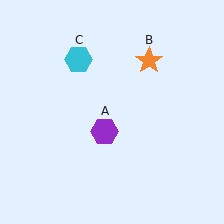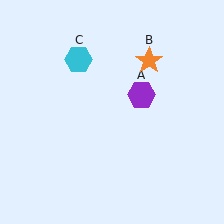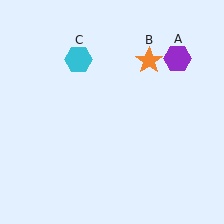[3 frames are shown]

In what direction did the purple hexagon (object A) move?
The purple hexagon (object A) moved up and to the right.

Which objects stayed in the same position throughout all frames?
Orange star (object B) and cyan hexagon (object C) remained stationary.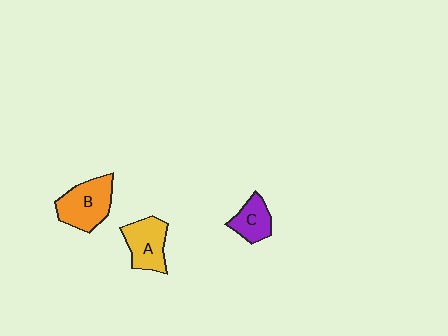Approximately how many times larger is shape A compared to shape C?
Approximately 1.4 times.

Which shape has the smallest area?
Shape C (purple).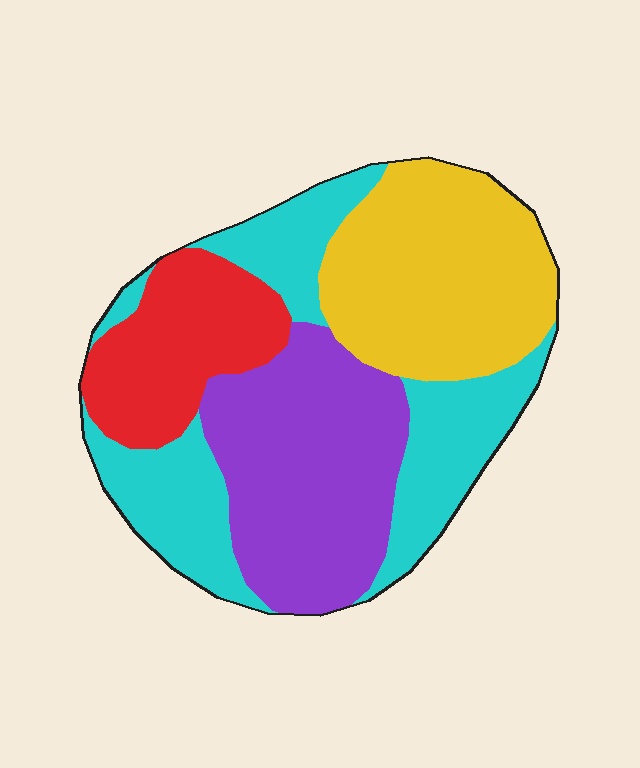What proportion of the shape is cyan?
Cyan takes up between a sixth and a third of the shape.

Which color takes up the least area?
Red, at roughly 15%.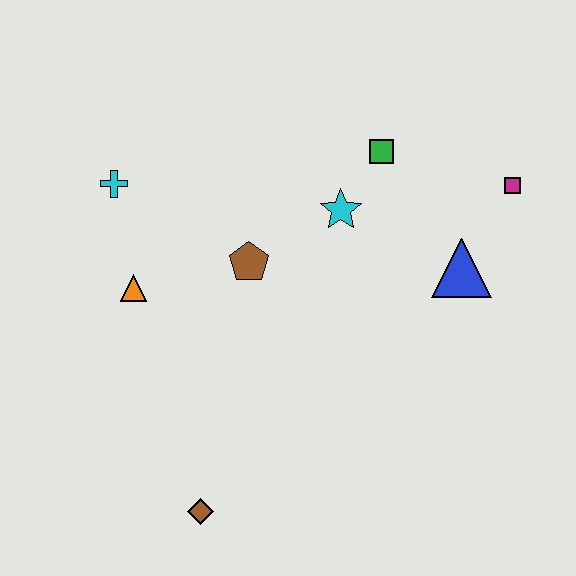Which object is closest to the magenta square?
The blue triangle is closest to the magenta square.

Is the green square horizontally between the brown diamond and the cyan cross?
No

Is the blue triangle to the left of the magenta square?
Yes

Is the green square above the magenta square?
Yes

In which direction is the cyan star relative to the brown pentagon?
The cyan star is to the right of the brown pentagon.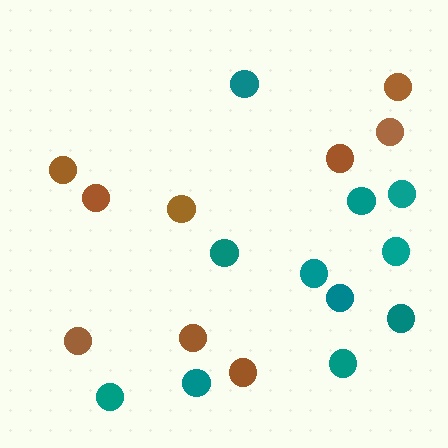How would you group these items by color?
There are 2 groups: one group of teal circles (11) and one group of brown circles (9).